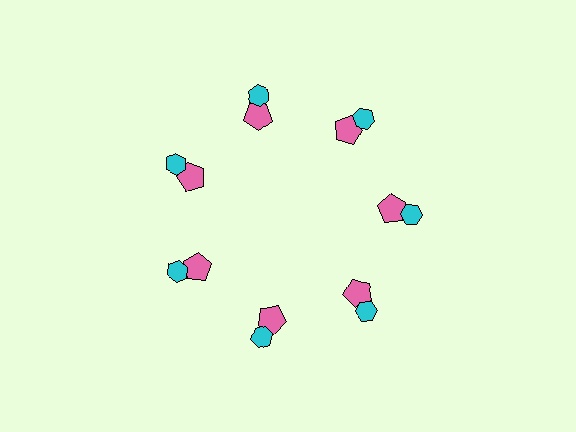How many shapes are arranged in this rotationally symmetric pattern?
There are 14 shapes, arranged in 7 groups of 2.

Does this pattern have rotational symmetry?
Yes, this pattern has 7-fold rotational symmetry. It looks the same after rotating 51 degrees around the center.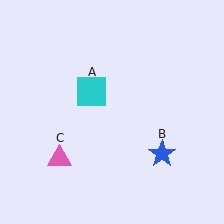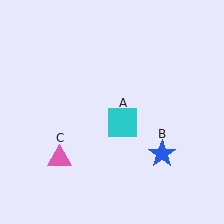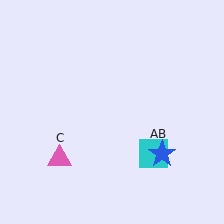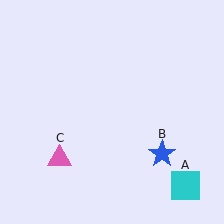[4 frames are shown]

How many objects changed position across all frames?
1 object changed position: cyan square (object A).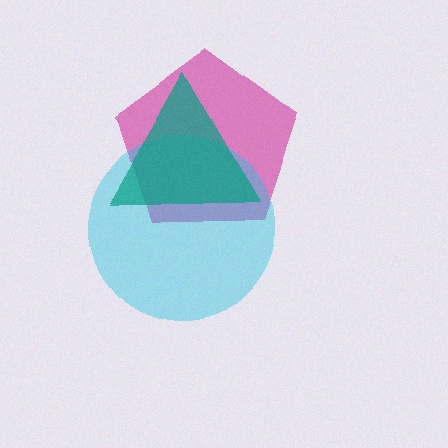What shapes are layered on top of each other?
The layered shapes are: a magenta pentagon, a cyan circle, a teal triangle.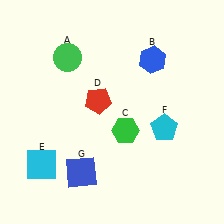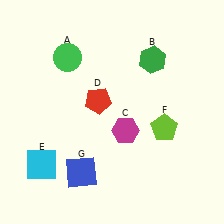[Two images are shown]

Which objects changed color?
B changed from blue to green. C changed from green to magenta. F changed from cyan to lime.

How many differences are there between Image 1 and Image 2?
There are 3 differences between the two images.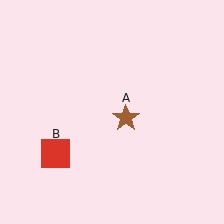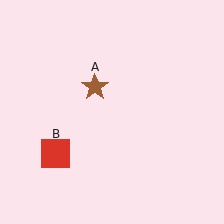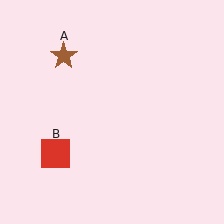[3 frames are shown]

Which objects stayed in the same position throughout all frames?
Red square (object B) remained stationary.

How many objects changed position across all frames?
1 object changed position: brown star (object A).